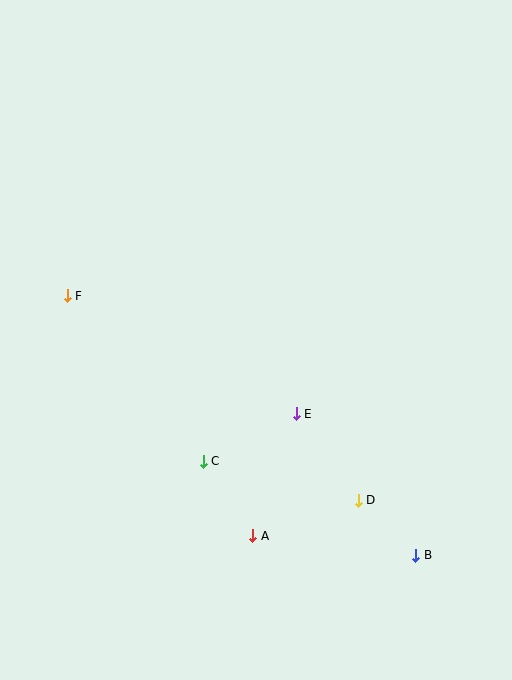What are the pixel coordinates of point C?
Point C is at (203, 461).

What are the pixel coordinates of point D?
Point D is at (358, 500).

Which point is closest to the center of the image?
Point E at (296, 414) is closest to the center.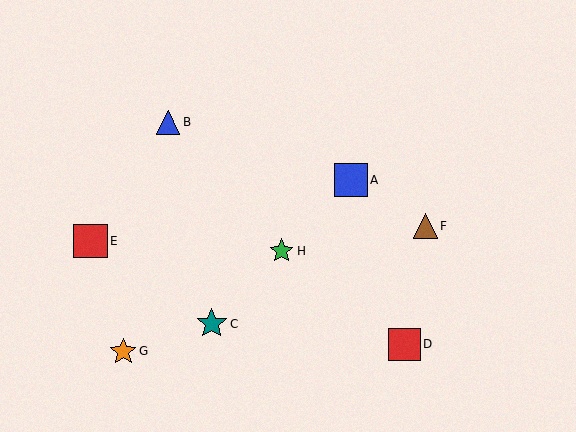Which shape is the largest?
The red square (labeled E) is the largest.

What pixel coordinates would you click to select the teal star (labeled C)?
Click at (212, 324) to select the teal star C.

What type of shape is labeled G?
Shape G is an orange star.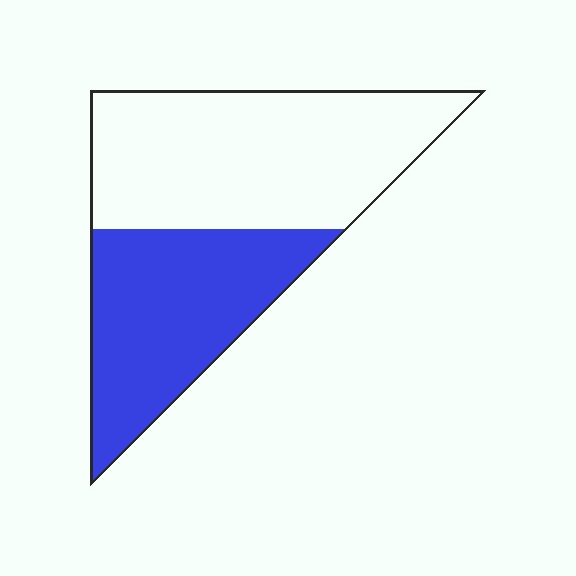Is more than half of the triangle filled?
No.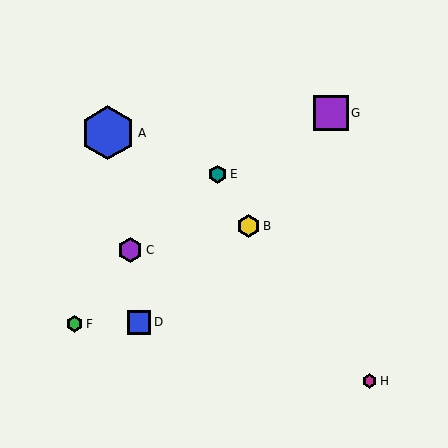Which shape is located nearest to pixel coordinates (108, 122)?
The blue hexagon (labeled A) at (108, 133) is nearest to that location.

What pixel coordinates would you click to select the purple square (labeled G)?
Click at (331, 113) to select the purple square G.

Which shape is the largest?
The blue hexagon (labeled A) is the largest.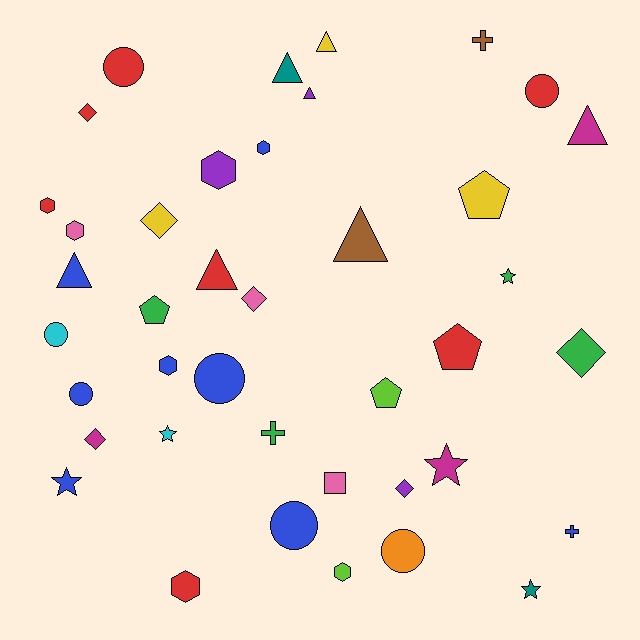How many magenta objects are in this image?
There are 3 magenta objects.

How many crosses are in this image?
There are 3 crosses.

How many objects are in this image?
There are 40 objects.